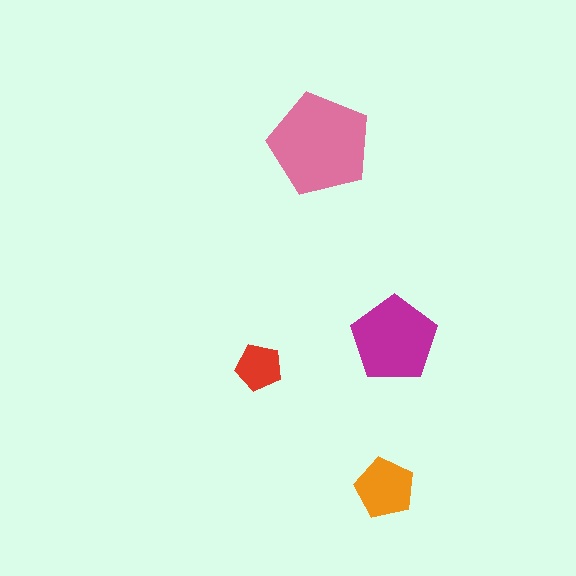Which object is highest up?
The pink pentagon is topmost.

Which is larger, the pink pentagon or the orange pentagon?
The pink one.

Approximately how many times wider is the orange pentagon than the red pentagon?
About 1.5 times wider.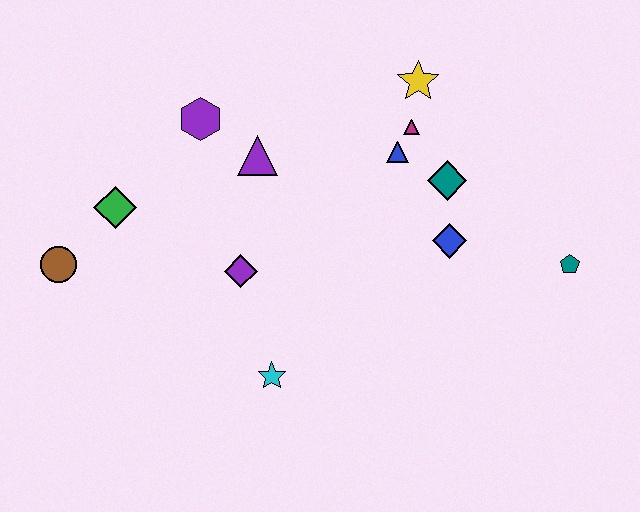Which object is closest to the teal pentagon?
The blue diamond is closest to the teal pentagon.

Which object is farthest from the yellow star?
The brown circle is farthest from the yellow star.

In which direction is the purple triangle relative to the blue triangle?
The purple triangle is to the left of the blue triangle.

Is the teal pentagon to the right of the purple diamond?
Yes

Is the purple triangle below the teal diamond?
No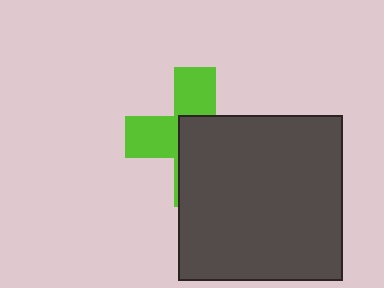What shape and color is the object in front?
The object in front is a dark gray square.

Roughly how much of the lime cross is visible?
A small part of it is visible (roughly 44%).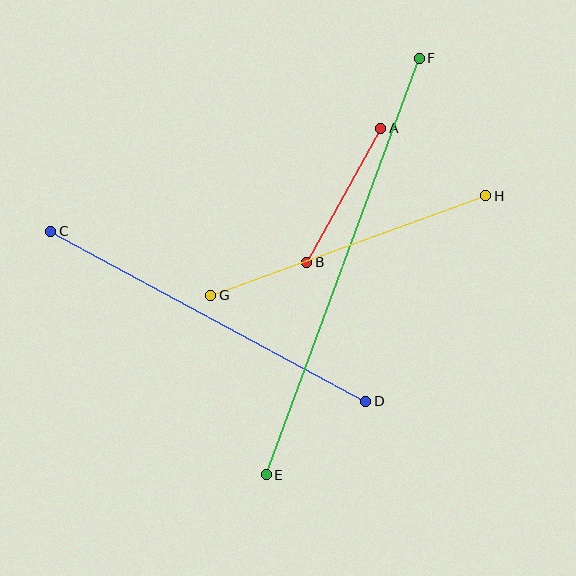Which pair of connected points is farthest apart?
Points E and F are farthest apart.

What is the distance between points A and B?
The distance is approximately 153 pixels.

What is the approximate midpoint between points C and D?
The midpoint is at approximately (208, 316) pixels.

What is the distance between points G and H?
The distance is approximately 293 pixels.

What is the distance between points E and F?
The distance is approximately 443 pixels.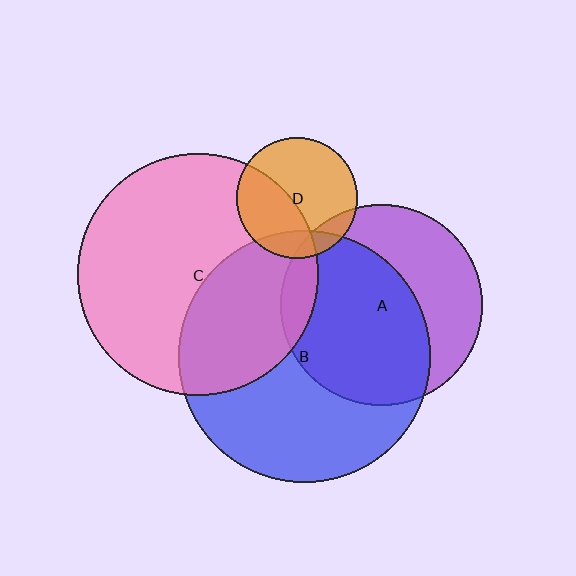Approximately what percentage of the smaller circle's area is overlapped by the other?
Approximately 10%.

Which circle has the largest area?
Circle B (blue).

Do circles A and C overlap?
Yes.